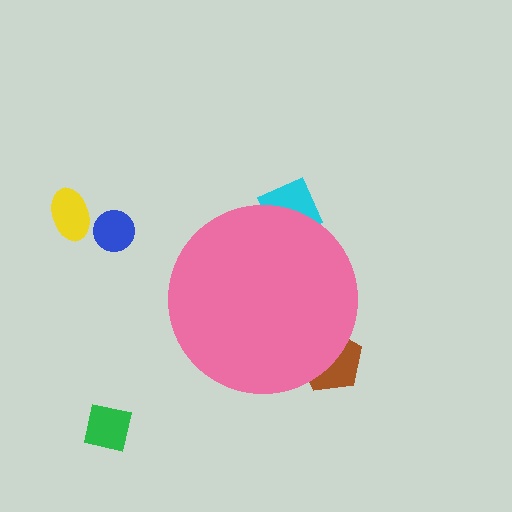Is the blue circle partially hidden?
No, the blue circle is fully visible.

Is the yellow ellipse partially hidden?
No, the yellow ellipse is fully visible.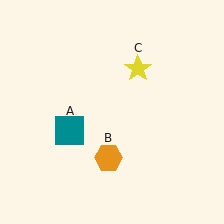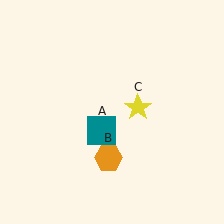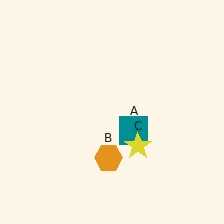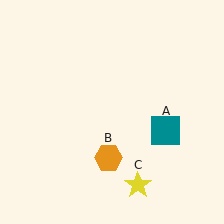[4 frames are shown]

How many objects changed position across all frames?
2 objects changed position: teal square (object A), yellow star (object C).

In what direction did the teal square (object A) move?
The teal square (object A) moved right.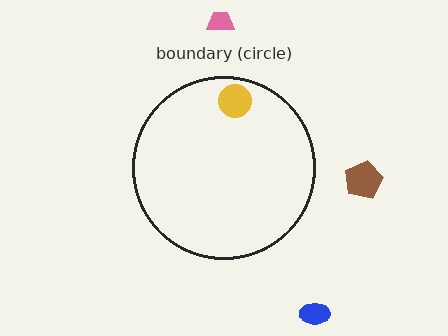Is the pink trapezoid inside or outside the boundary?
Outside.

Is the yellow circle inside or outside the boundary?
Inside.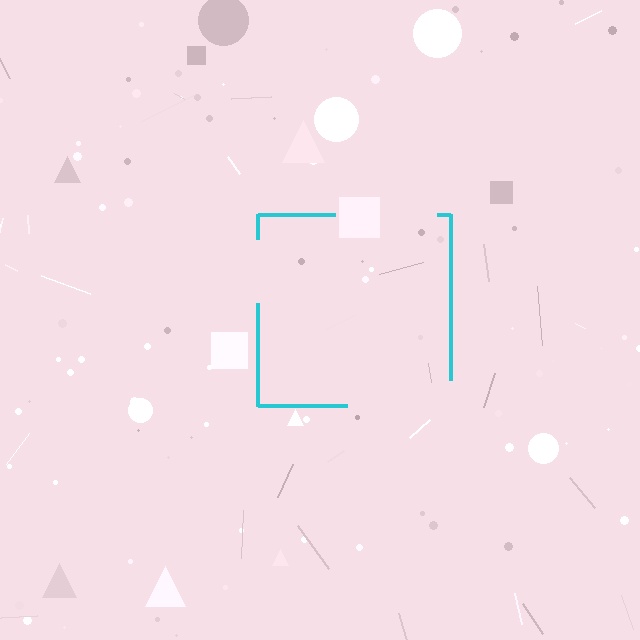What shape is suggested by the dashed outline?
The dashed outline suggests a square.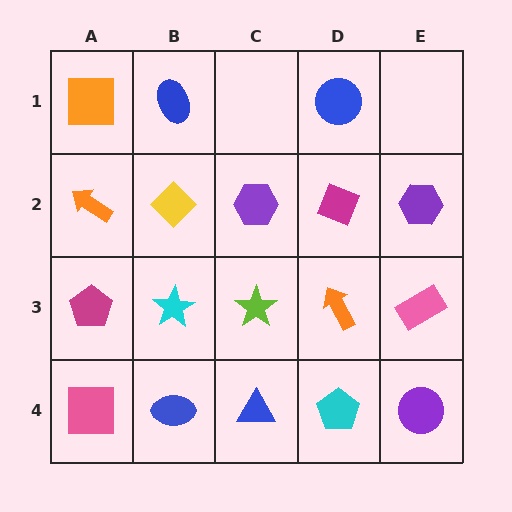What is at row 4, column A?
A pink square.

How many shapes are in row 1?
3 shapes.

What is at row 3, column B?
A cyan star.